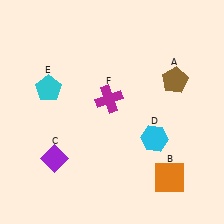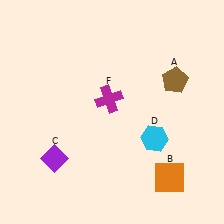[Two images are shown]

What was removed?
The cyan pentagon (E) was removed in Image 2.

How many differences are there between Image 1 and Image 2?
There is 1 difference between the two images.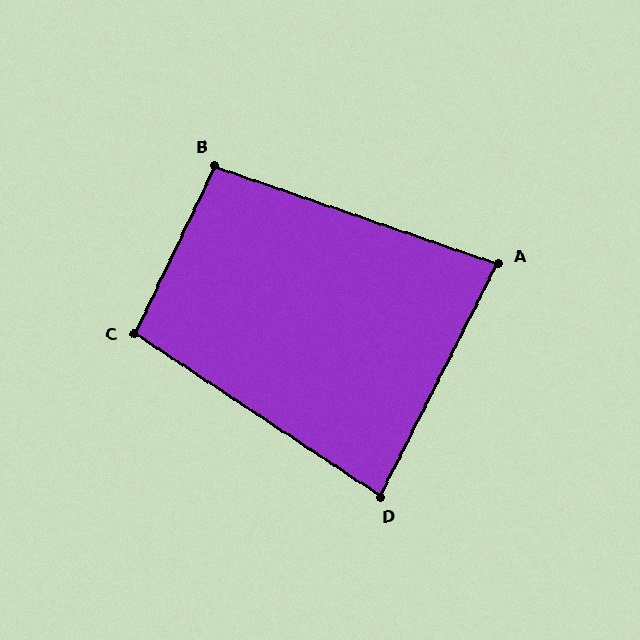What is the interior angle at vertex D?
Approximately 83 degrees (acute).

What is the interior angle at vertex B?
Approximately 97 degrees (obtuse).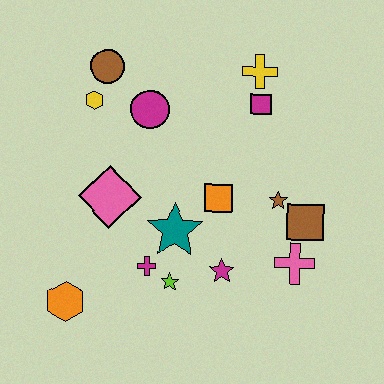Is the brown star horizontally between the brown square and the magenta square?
Yes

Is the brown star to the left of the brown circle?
No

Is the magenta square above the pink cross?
Yes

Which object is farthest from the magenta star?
The brown circle is farthest from the magenta star.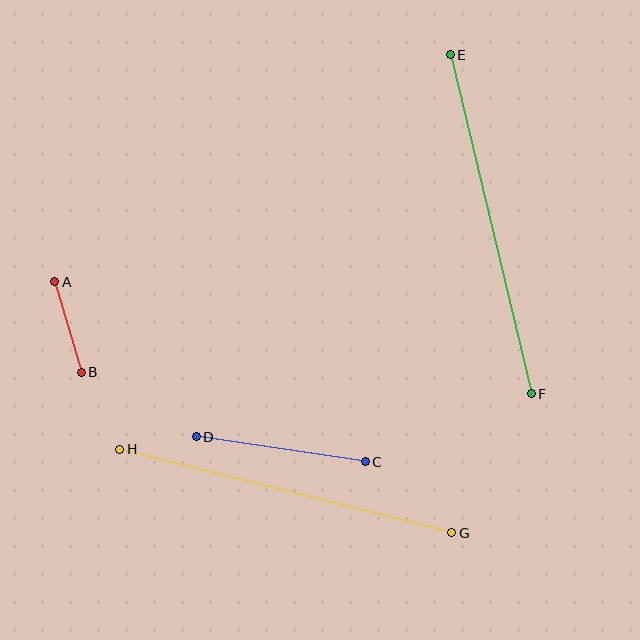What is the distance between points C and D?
The distance is approximately 171 pixels.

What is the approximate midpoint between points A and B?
The midpoint is at approximately (68, 327) pixels.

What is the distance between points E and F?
The distance is approximately 349 pixels.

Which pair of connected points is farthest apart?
Points E and F are farthest apart.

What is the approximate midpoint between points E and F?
The midpoint is at approximately (491, 224) pixels.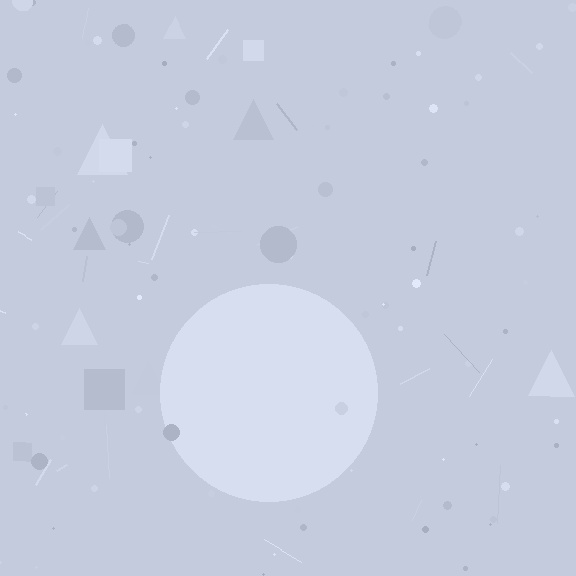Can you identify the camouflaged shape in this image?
The camouflaged shape is a circle.